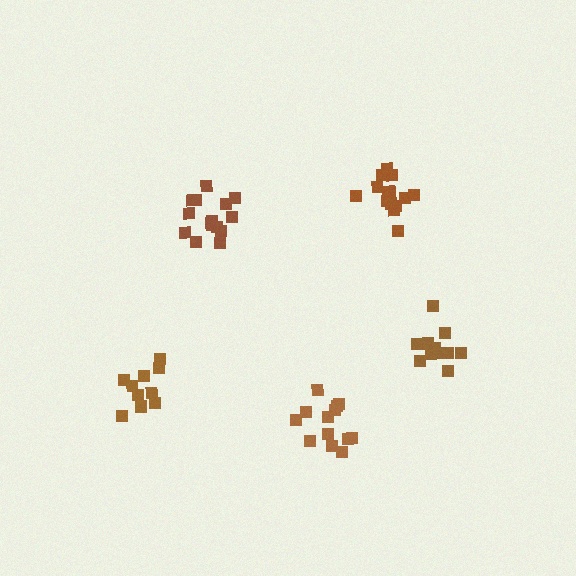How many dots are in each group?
Group 1: 15 dots, Group 2: 13 dots, Group 3: 10 dots, Group 4: 11 dots, Group 5: 15 dots (64 total).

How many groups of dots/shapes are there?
There are 5 groups.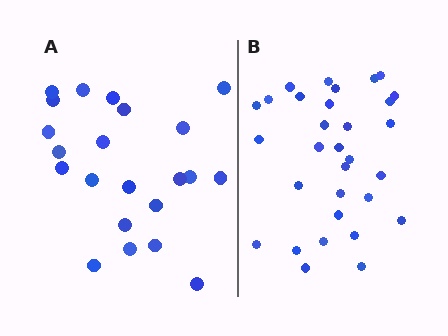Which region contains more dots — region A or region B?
Region B (the right region) has more dots.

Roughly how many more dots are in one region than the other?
Region B has roughly 8 or so more dots than region A.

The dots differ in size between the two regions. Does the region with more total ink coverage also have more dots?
No. Region A has more total ink coverage because its dots are larger, but region B actually contains more individual dots. Total area can be misleading — the number of items is what matters here.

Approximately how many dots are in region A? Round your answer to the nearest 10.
About 20 dots. (The exact count is 22, which rounds to 20.)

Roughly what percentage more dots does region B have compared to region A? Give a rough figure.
About 40% more.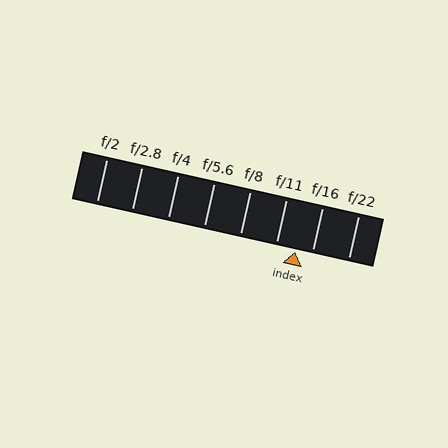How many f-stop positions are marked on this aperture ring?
There are 8 f-stop positions marked.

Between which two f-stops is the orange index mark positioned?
The index mark is between f/11 and f/16.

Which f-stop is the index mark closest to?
The index mark is closest to f/16.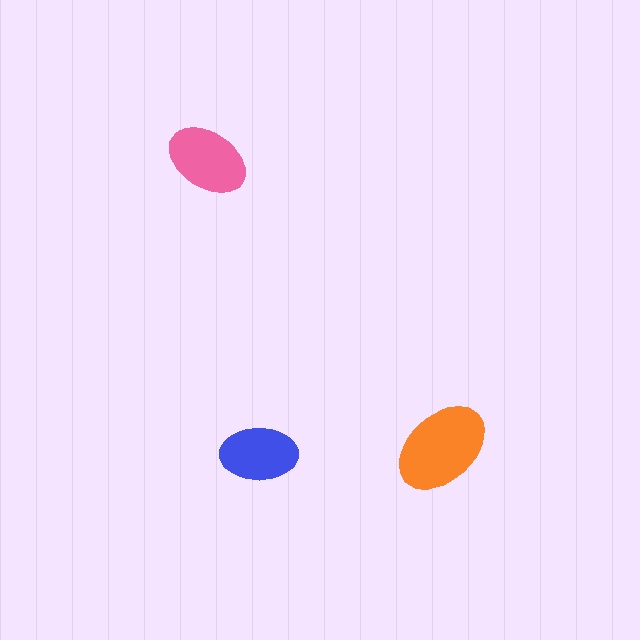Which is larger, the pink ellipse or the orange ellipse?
The orange one.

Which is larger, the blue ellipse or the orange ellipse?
The orange one.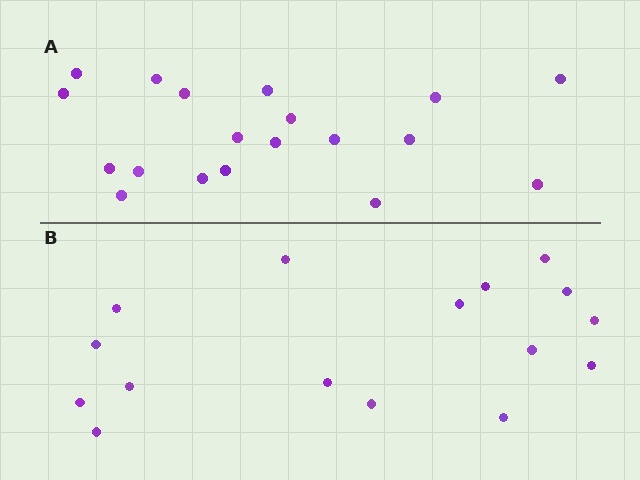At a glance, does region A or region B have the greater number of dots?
Region A (the top region) has more dots.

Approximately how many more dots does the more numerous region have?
Region A has just a few more — roughly 2 or 3 more dots than region B.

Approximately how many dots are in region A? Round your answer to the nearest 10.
About 20 dots. (The exact count is 19, which rounds to 20.)